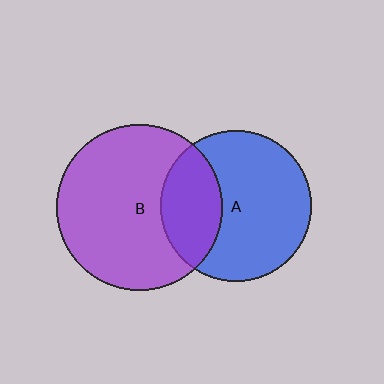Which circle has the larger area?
Circle B (purple).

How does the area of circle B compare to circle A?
Approximately 1.2 times.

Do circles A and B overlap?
Yes.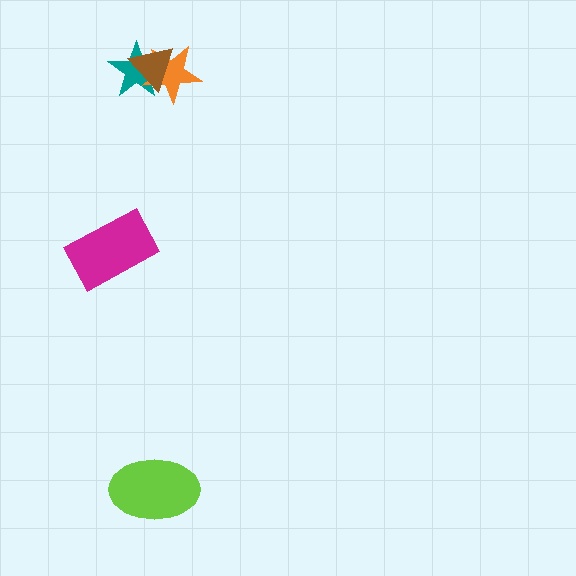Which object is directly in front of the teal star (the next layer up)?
The orange star is directly in front of the teal star.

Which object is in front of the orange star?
The brown triangle is in front of the orange star.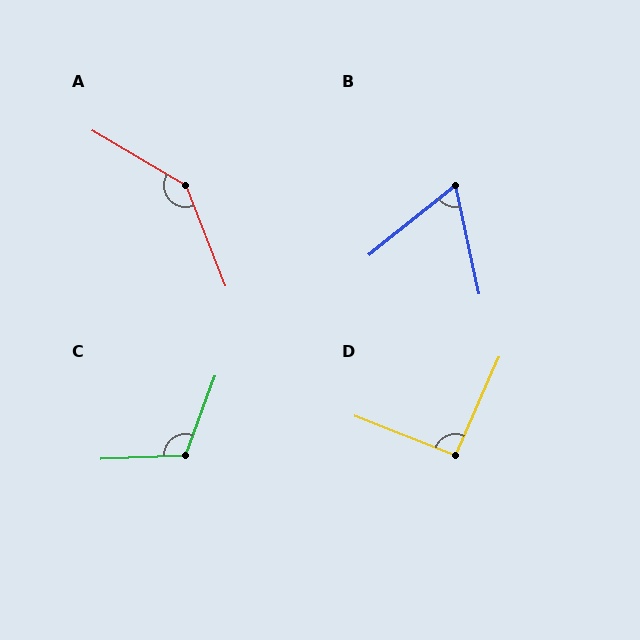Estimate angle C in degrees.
Approximately 113 degrees.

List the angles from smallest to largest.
B (64°), D (93°), C (113°), A (142°).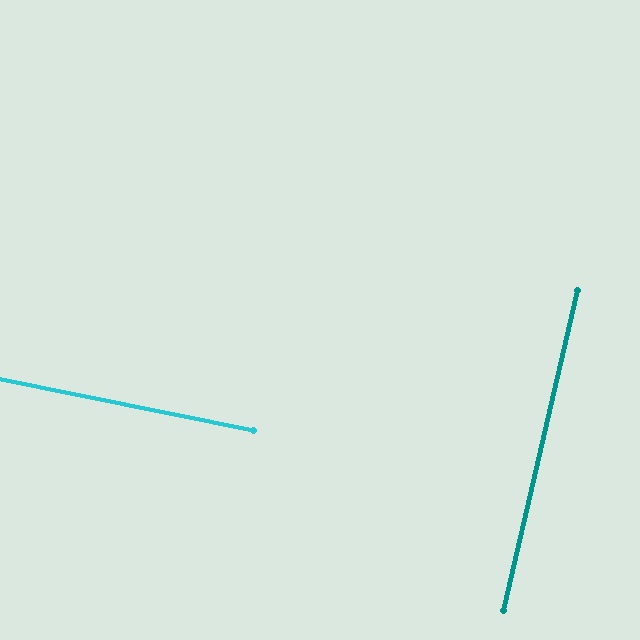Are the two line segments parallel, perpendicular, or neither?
Perpendicular — they meet at approximately 88°.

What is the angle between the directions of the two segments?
Approximately 88 degrees.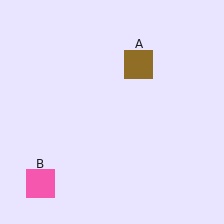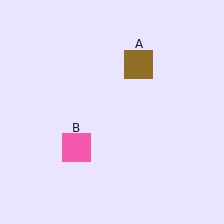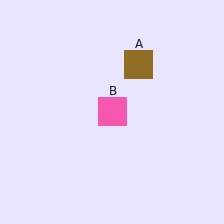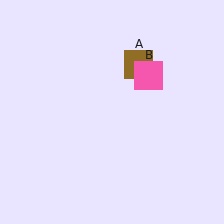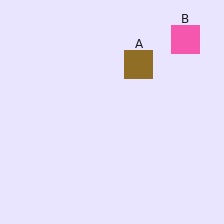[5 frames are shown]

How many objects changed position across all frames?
1 object changed position: pink square (object B).